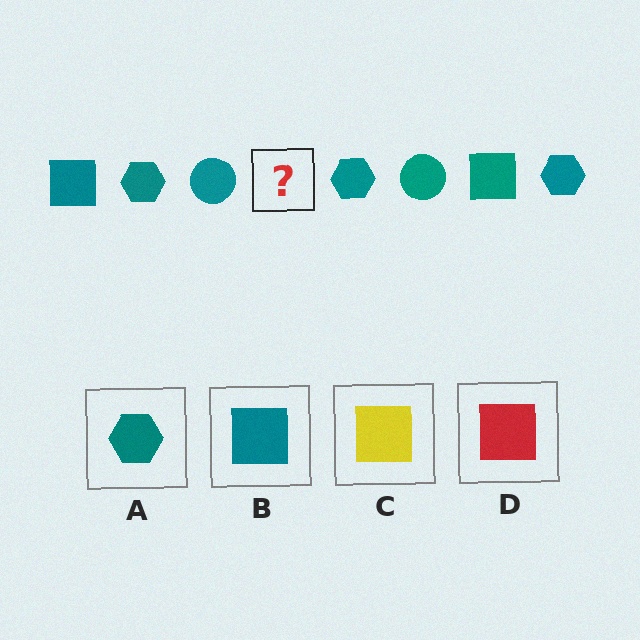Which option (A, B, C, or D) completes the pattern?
B.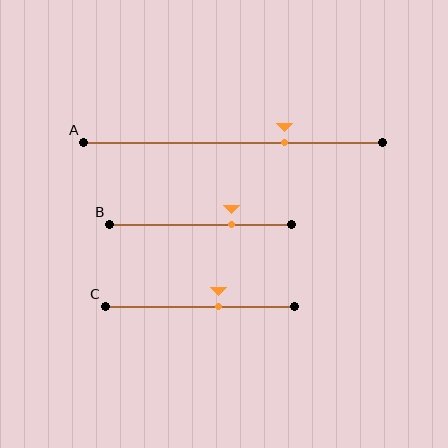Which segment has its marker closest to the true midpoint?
Segment C has its marker closest to the true midpoint.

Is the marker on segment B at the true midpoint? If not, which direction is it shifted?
No, the marker on segment B is shifted to the right by about 17% of the segment length.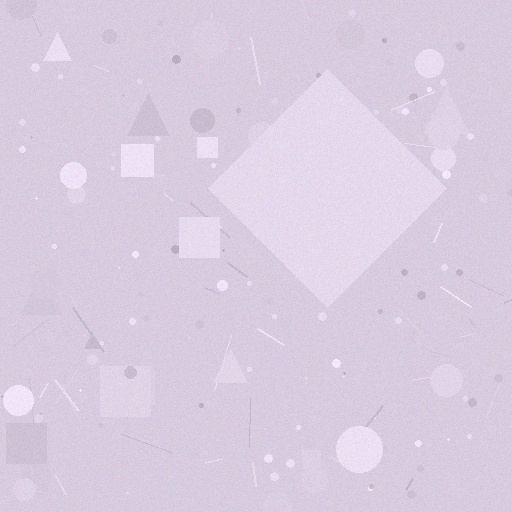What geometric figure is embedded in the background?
A diamond is embedded in the background.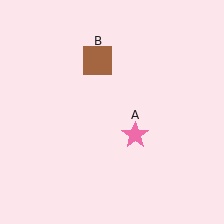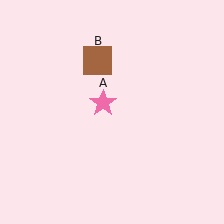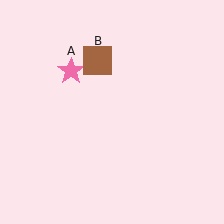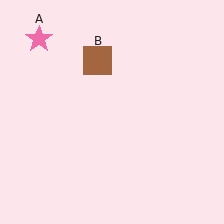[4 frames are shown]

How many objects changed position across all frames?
1 object changed position: pink star (object A).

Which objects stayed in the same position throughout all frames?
Brown square (object B) remained stationary.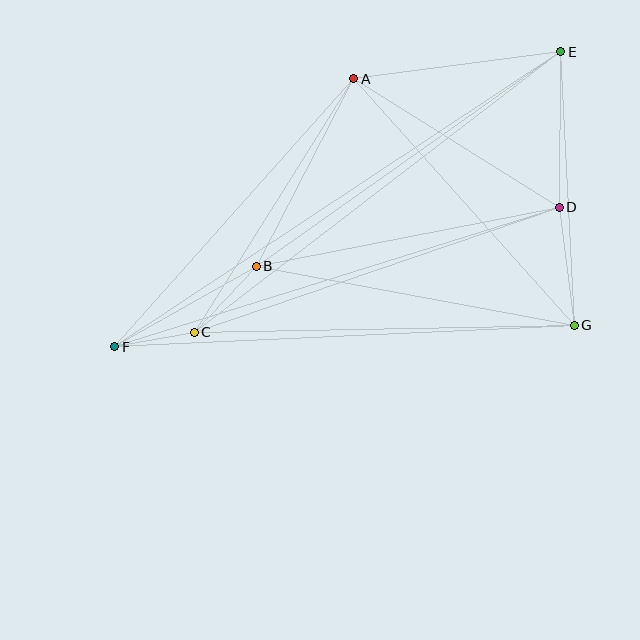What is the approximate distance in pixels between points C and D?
The distance between C and D is approximately 386 pixels.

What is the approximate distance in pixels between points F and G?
The distance between F and G is approximately 460 pixels.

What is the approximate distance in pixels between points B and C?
The distance between B and C is approximately 91 pixels.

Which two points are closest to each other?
Points C and F are closest to each other.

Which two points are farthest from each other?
Points E and F are farthest from each other.